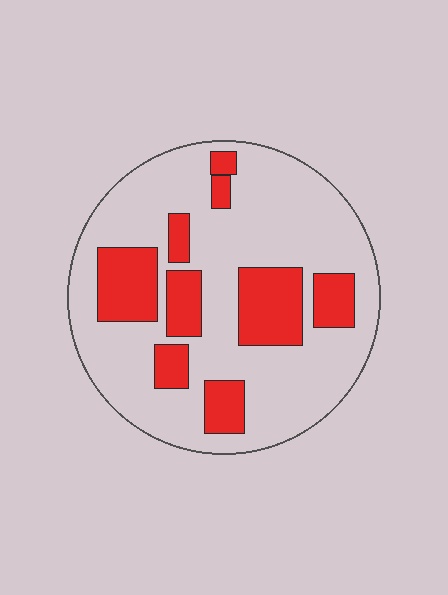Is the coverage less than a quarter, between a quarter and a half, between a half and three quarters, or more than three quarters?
Between a quarter and a half.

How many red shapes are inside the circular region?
9.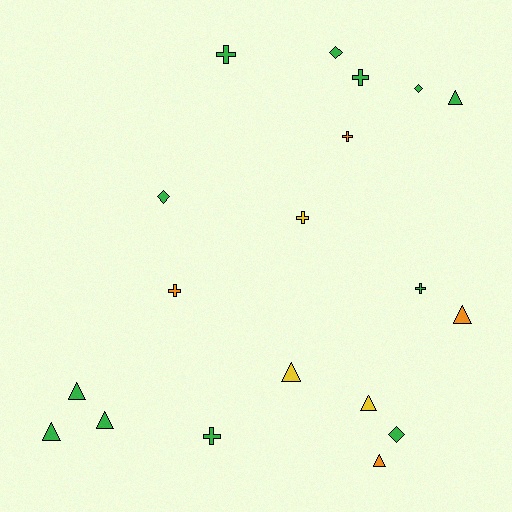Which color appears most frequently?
Green, with 12 objects.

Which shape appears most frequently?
Triangle, with 8 objects.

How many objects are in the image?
There are 19 objects.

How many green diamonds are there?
There are 4 green diamonds.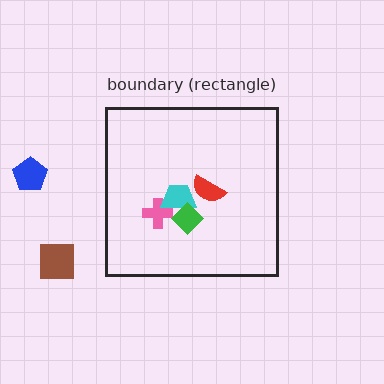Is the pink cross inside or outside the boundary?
Inside.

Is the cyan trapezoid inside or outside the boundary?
Inside.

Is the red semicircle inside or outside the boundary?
Inside.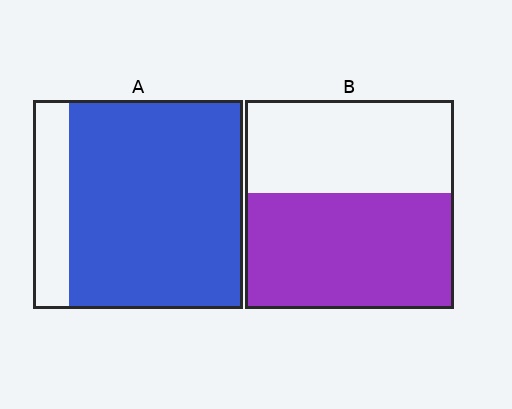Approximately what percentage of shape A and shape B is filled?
A is approximately 85% and B is approximately 55%.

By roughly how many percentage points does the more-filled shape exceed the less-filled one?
By roughly 25 percentage points (A over B).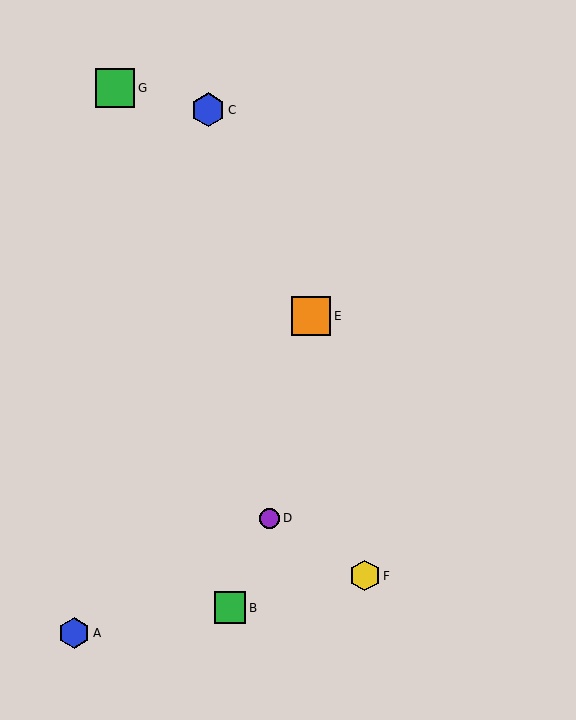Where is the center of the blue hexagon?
The center of the blue hexagon is at (208, 110).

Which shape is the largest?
The orange square (labeled E) is the largest.